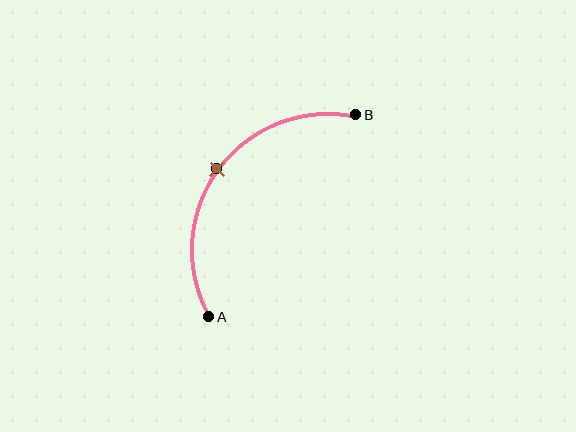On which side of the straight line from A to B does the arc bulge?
The arc bulges above and to the left of the straight line connecting A and B.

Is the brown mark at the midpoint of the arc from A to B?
Yes. The brown mark lies on the arc at equal arc-length from both A and B — it is the arc midpoint.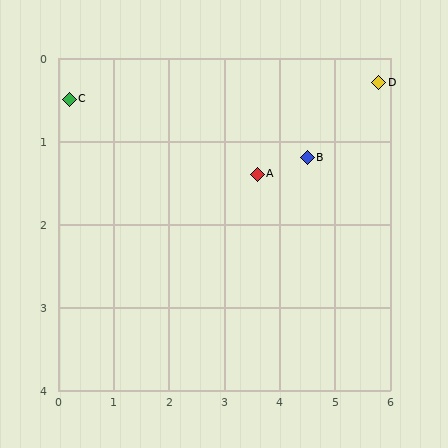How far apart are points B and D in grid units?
Points B and D are about 1.6 grid units apart.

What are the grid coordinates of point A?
Point A is at approximately (3.6, 1.4).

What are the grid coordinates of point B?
Point B is at approximately (4.5, 1.2).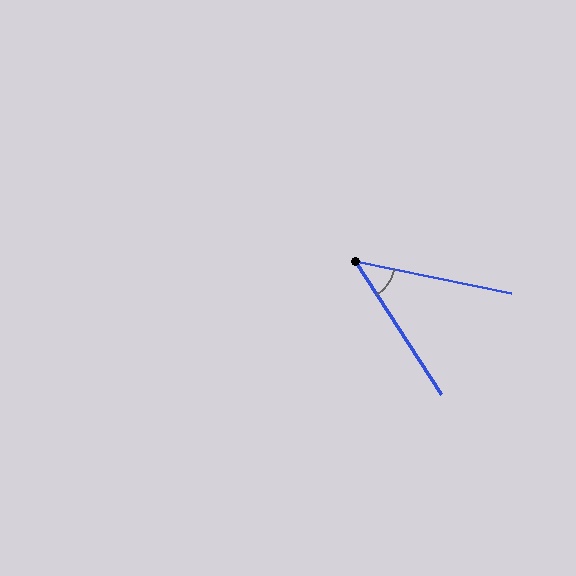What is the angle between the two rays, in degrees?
Approximately 45 degrees.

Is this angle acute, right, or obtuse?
It is acute.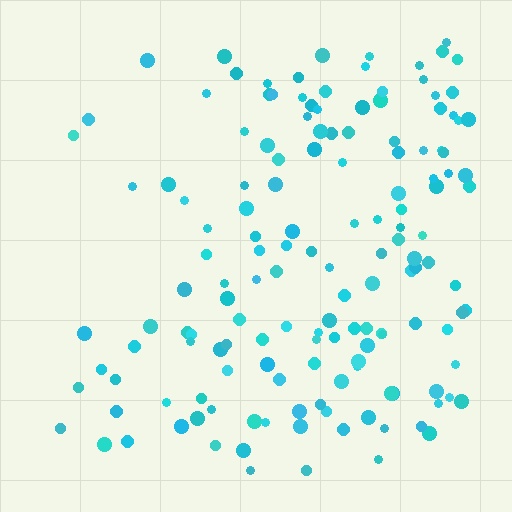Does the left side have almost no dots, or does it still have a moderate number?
Still a moderate number, just noticeably fewer than the right.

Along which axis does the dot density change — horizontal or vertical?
Horizontal.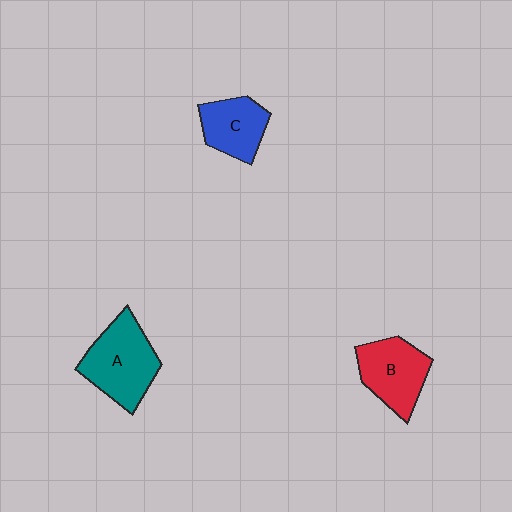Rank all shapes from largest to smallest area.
From largest to smallest: A (teal), B (red), C (blue).